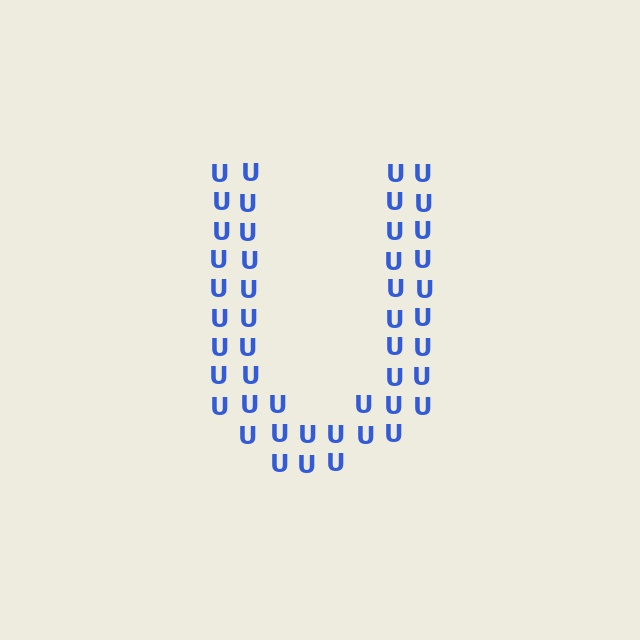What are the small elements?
The small elements are letter U's.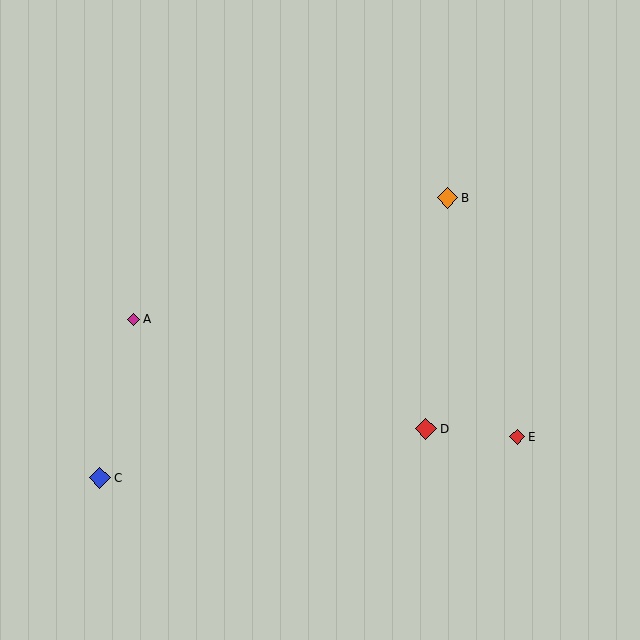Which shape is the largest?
The red diamond (labeled D) is the largest.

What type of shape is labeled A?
Shape A is a magenta diamond.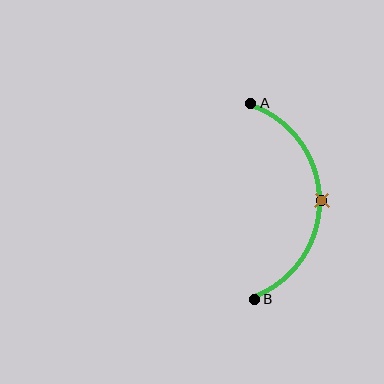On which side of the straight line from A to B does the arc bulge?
The arc bulges to the right of the straight line connecting A and B.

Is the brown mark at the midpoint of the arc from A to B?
Yes. The brown mark lies on the arc at equal arc-length from both A and B — it is the arc midpoint.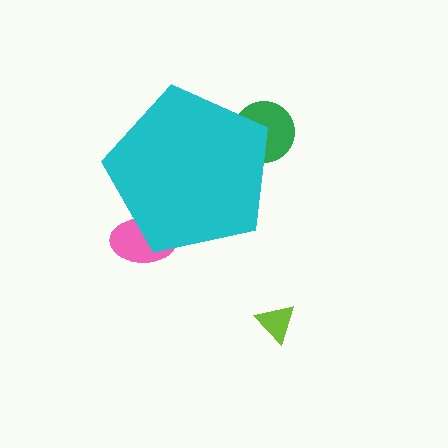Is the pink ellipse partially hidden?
Yes, the pink ellipse is partially hidden behind the cyan pentagon.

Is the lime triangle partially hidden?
No, the lime triangle is fully visible.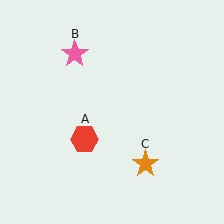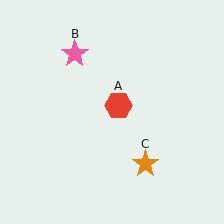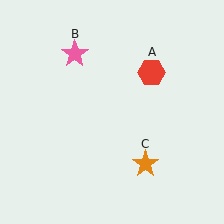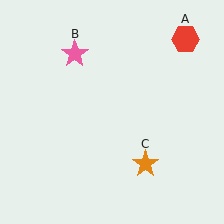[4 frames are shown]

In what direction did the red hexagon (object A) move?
The red hexagon (object A) moved up and to the right.